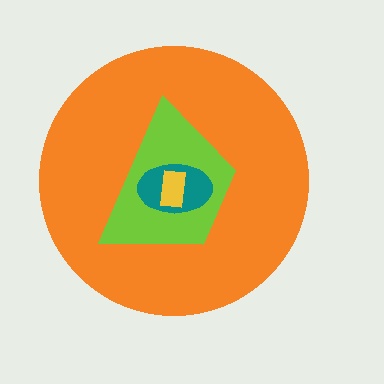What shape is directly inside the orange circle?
The lime trapezoid.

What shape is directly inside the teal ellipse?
The yellow rectangle.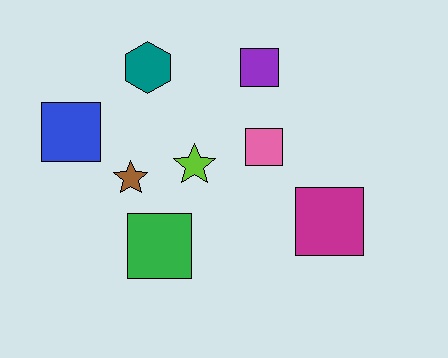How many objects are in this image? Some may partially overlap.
There are 8 objects.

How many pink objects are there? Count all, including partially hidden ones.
There is 1 pink object.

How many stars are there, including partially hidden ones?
There are 2 stars.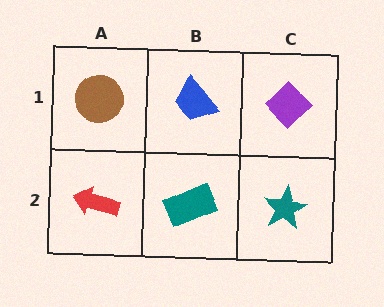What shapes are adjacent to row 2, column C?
A purple diamond (row 1, column C), a teal rectangle (row 2, column B).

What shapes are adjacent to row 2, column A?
A brown circle (row 1, column A), a teal rectangle (row 2, column B).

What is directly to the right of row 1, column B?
A purple diamond.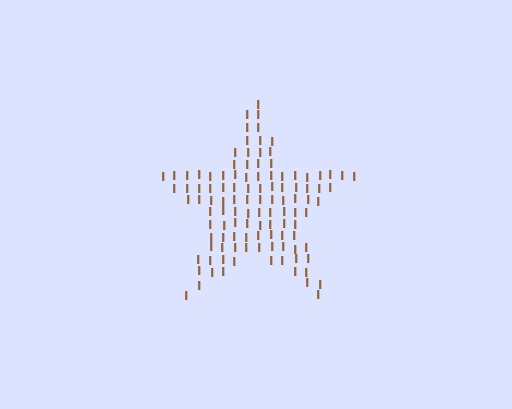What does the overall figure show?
The overall figure shows a star.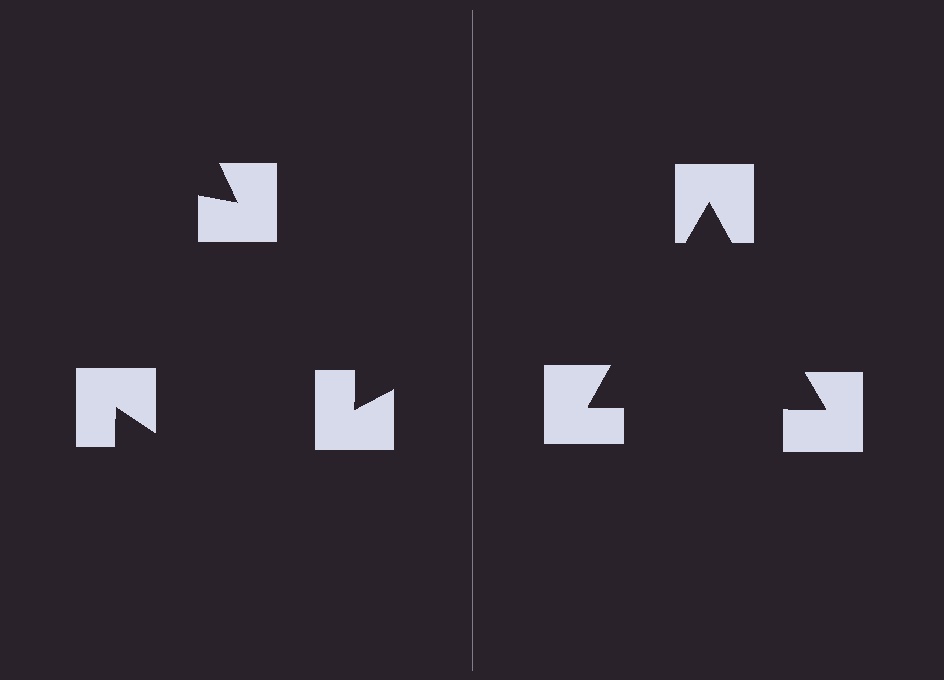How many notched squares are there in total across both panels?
6 — 3 on each side.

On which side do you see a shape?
An illusory triangle appears on the right side. On the left side the wedge cuts are rotated, so no coherent shape forms.